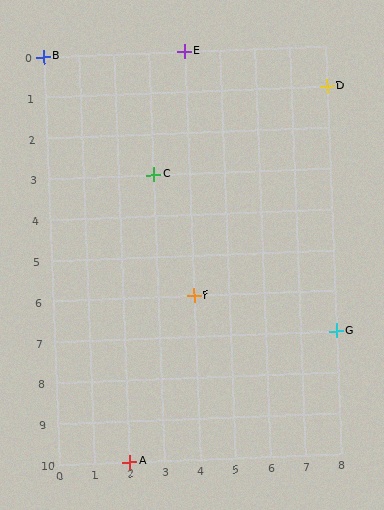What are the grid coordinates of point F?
Point F is at grid coordinates (4, 6).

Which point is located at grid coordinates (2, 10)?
Point A is at (2, 10).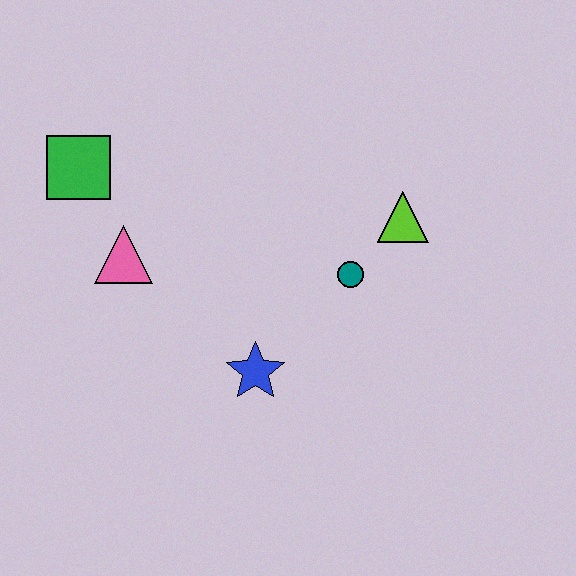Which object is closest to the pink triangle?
The green square is closest to the pink triangle.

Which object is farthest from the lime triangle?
The green square is farthest from the lime triangle.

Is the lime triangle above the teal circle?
Yes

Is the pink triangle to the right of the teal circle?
No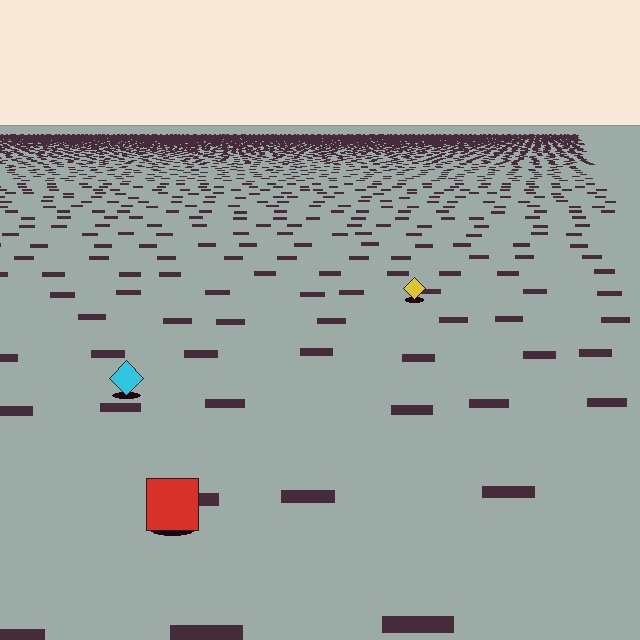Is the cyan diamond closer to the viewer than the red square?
No. The red square is closer — you can tell from the texture gradient: the ground texture is coarser near it.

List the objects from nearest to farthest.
From nearest to farthest: the red square, the cyan diamond, the yellow diamond.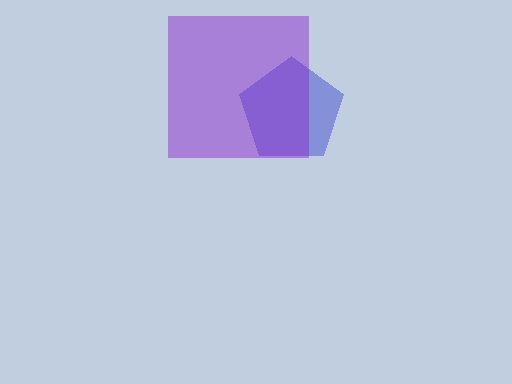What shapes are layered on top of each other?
The layered shapes are: a blue pentagon, a purple square.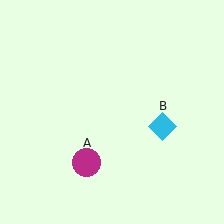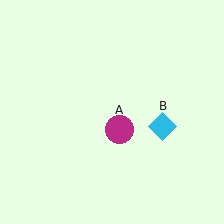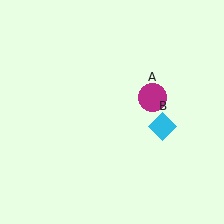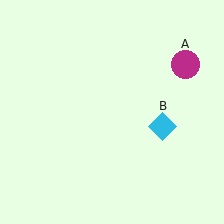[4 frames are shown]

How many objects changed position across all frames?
1 object changed position: magenta circle (object A).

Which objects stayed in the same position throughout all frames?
Cyan diamond (object B) remained stationary.